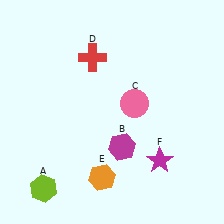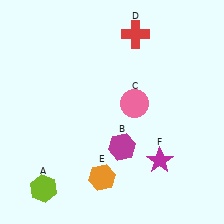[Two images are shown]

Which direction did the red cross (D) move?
The red cross (D) moved right.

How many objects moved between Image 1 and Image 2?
1 object moved between the two images.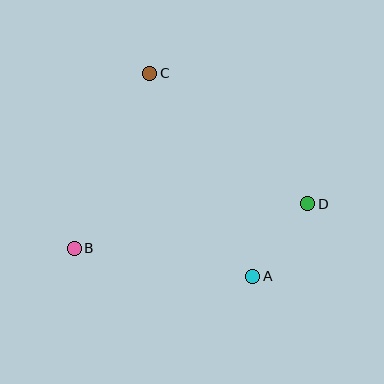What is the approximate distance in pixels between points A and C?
The distance between A and C is approximately 227 pixels.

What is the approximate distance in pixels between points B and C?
The distance between B and C is approximately 190 pixels.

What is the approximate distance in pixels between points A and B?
The distance between A and B is approximately 180 pixels.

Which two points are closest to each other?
Points A and D are closest to each other.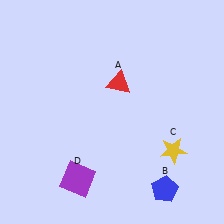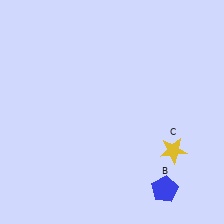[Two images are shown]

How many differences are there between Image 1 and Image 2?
There are 2 differences between the two images.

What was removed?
The purple square (D), the red triangle (A) were removed in Image 2.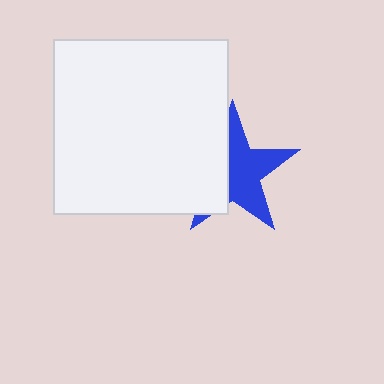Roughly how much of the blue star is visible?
About half of it is visible (roughly 57%).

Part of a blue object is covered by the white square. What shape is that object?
It is a star.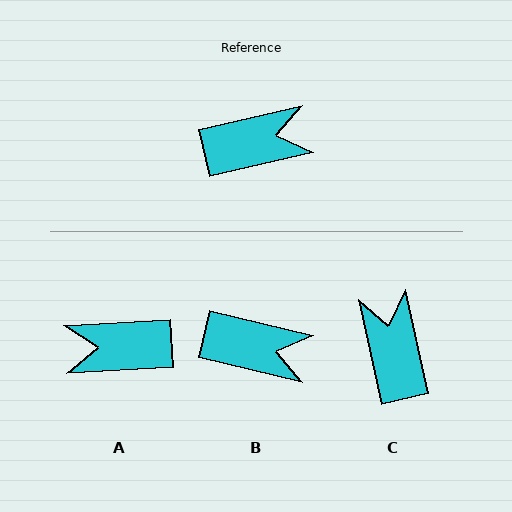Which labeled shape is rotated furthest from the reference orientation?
A, about 170 degrees away.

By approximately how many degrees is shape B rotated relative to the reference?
Approximately 27 degrees clockwise.